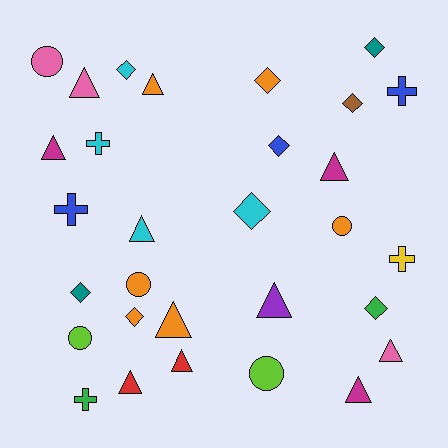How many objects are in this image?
There are 30 objects.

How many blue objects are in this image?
There are 3 blue objects.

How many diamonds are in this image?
There are 9 diamonds.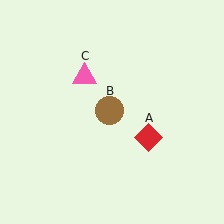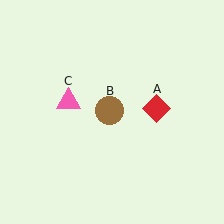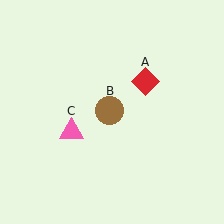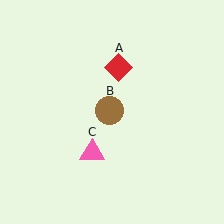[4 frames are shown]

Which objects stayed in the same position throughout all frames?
Brown circle (object B) remained stationary.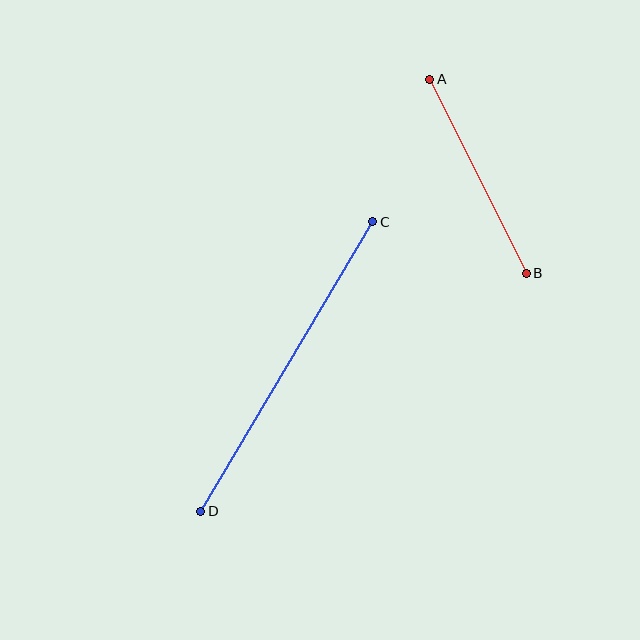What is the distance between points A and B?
The distance is approximately 217 pixels.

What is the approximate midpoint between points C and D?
The midpoint is at approximately (287, 367) pixels.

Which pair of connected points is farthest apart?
Points C and D are farthest apart.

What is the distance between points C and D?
The distance is approximately 337 pixels.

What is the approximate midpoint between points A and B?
The midpoint is at approximately (478, 176) pixels.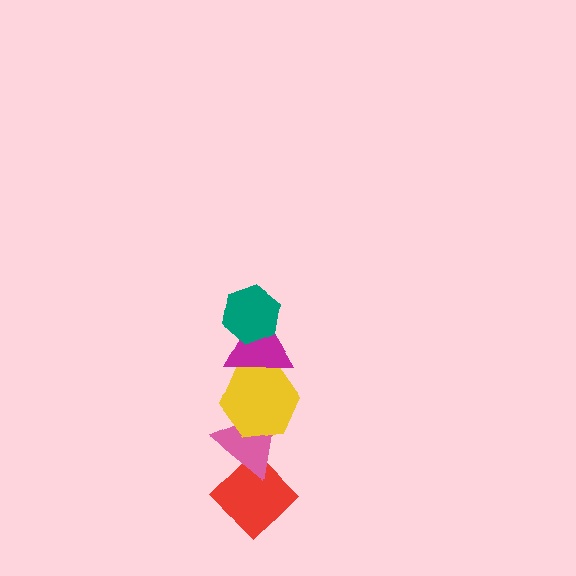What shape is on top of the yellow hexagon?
The magenta triangle is on top of the yellow hexagon.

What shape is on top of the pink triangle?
The yellow hexagon is on top of the pink triangle.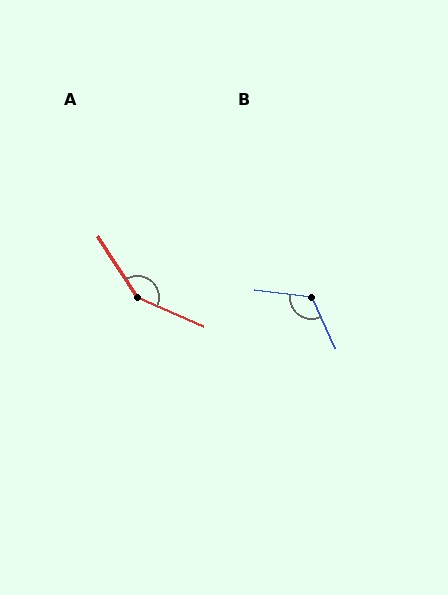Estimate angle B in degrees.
Approximately 122 degrees.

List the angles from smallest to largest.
B (122°), A (147°).